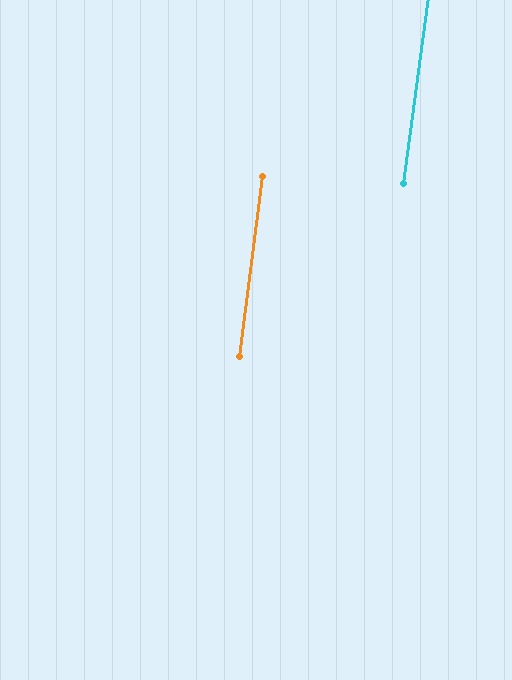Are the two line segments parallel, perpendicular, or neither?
Parallel — their directions differ by only 0.3°.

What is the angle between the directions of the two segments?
Approximately 0 degrees.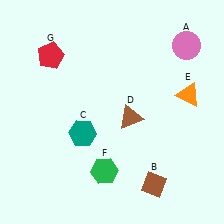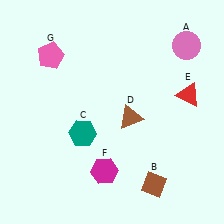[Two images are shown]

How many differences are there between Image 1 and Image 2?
There are 3 differences between the two images.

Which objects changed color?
E changed from orange to red. F changed from green to magenta. G changed from red to pink.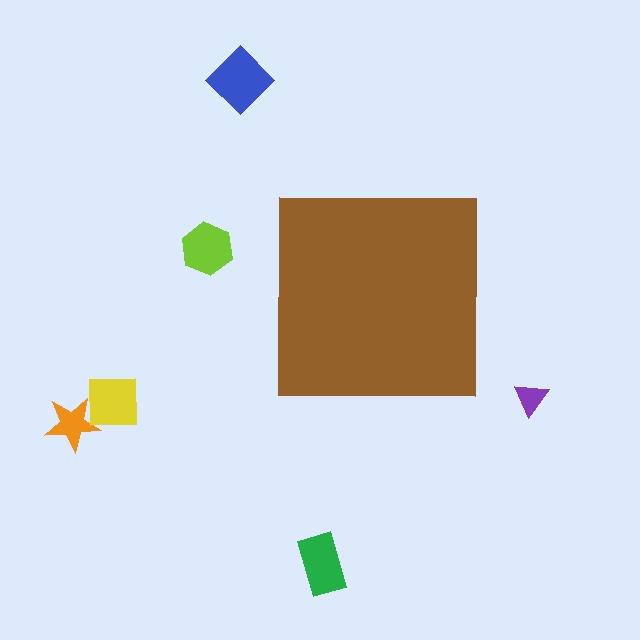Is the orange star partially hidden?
No, the orange star is fully visible.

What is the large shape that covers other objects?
A brown square.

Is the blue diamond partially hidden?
No, the blue diamond is fully visible.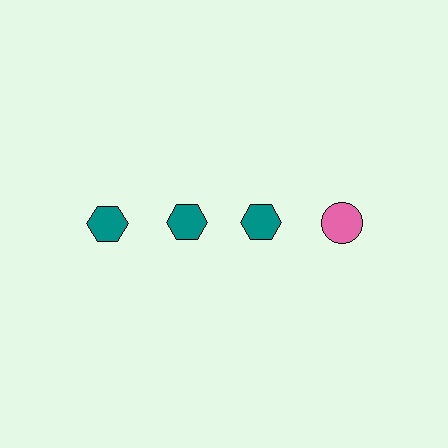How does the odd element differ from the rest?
It differs in both color (pink instead of teal) and shape (circle instead of hexagon).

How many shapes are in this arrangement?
There are 4 shapes arranged in a grid pattern.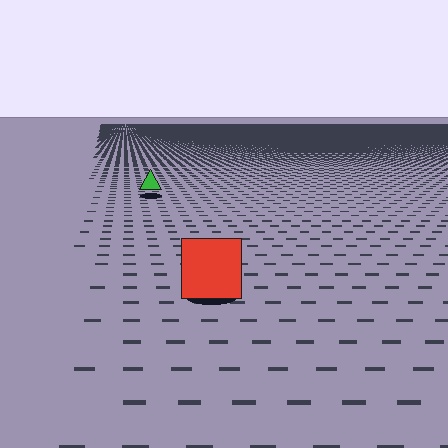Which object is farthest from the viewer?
The green triangle is farthest from the viewer. It appears smaller and the ground texture around it is denser.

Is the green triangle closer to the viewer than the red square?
No. The red square is closer — you can tell from the texture gradient: the ground texture is coarser near it.